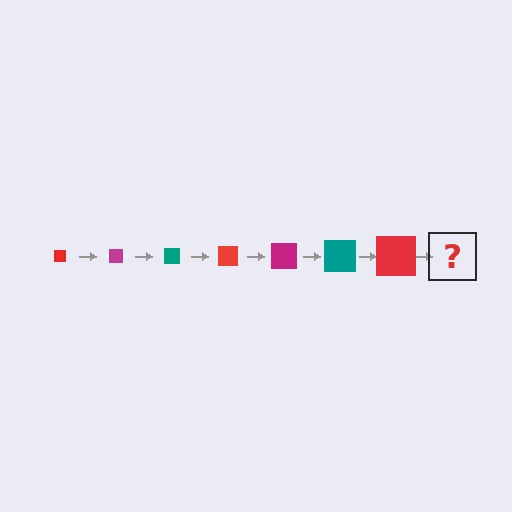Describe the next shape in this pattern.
It should be a magenta square, larger than the previous one.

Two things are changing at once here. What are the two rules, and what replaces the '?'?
The two rules are that the square grows larger each step and the color cycles through red, magenta, and teal. The '?' should be a magenta square, larger than the previous one.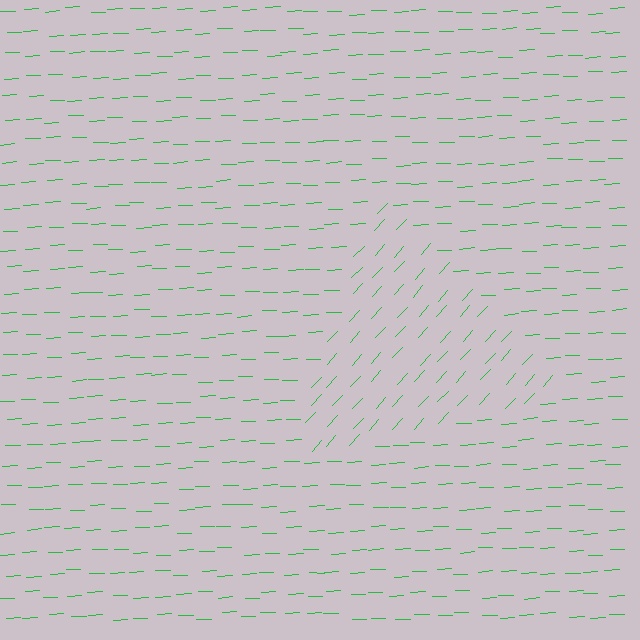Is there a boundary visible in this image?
Yes, there is a texture boundary formed by a change in line orientation.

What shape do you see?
I see a triangle.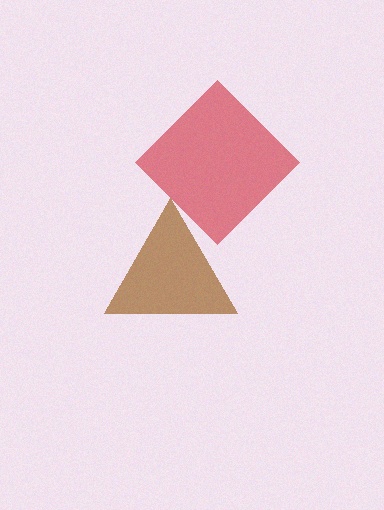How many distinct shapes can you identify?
There are 2 distinct shapes: a brown triangle, a red diamond.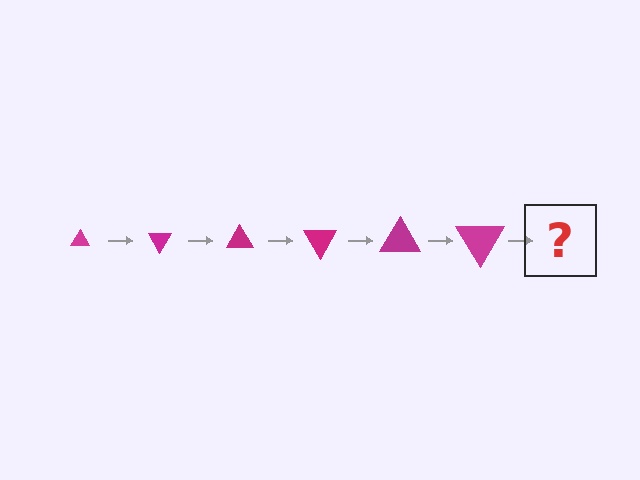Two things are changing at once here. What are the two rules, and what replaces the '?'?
The two rules are that the triangle grows larger each step and it rotates 60 degrees each step. The '?' should be a triangle, larger than the previous one and rotated 360 degrees from the start.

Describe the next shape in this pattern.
It should be a triangle, larger than the previous one and rotated 360 degrees from the start.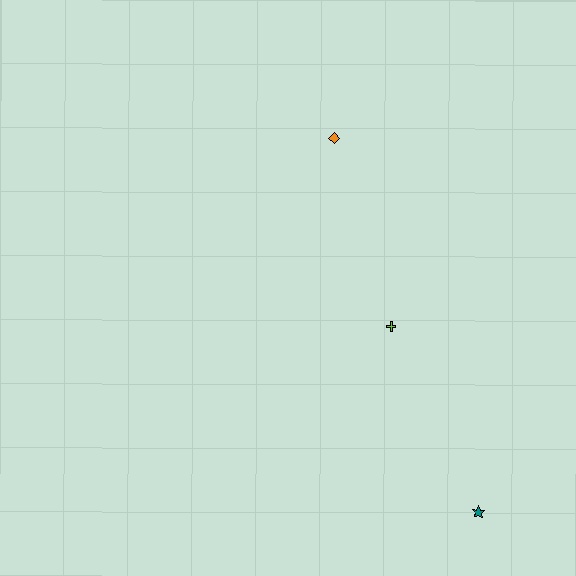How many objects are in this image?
There are 3 objects.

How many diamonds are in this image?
There is 1 diamond.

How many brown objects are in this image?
There are no brown objects.